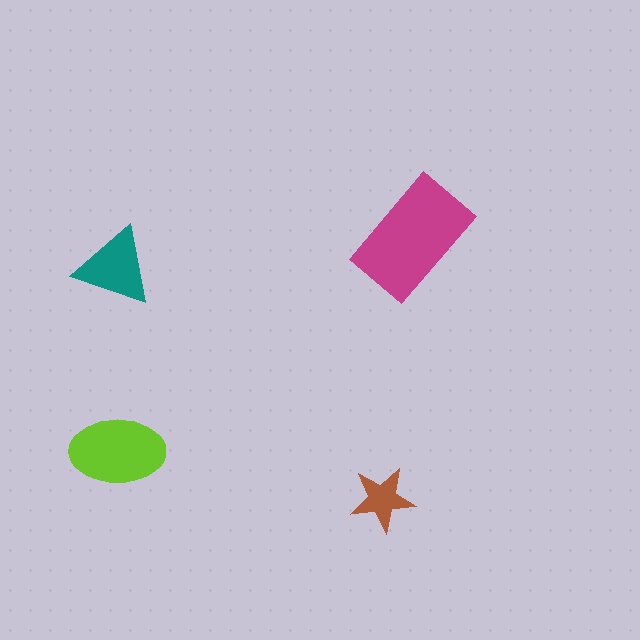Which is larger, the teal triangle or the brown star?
The teal triangle.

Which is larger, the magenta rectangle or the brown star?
The magenta rectangle.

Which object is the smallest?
The brown star.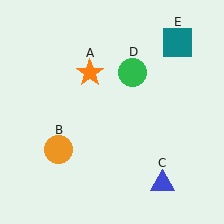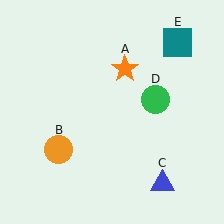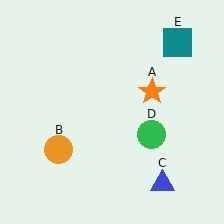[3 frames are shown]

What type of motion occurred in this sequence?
The orange star (object A), green circle (object D) rotated clockwise around the center of the scene.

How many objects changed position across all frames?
2 objects changed position: orange star (object A), green circle (object D).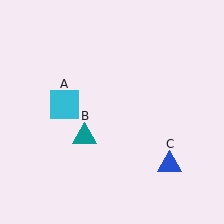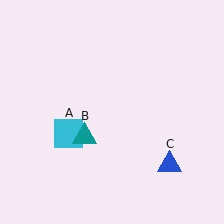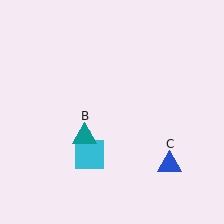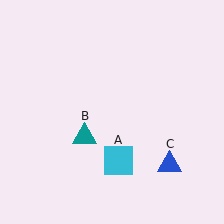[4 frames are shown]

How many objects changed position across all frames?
1 object changed position: cyan square (object A).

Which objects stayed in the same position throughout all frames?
Teal triangle (object B) and blue triangle (object C) remained stationary.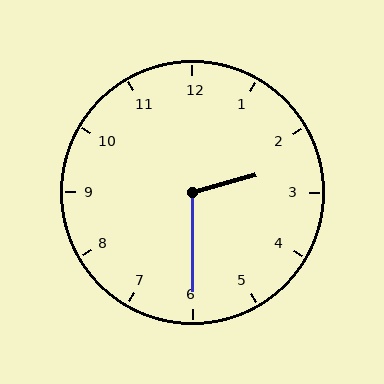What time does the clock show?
2:30.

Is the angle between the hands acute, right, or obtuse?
It is obtuse.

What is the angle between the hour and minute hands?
Approximately 105 degrees.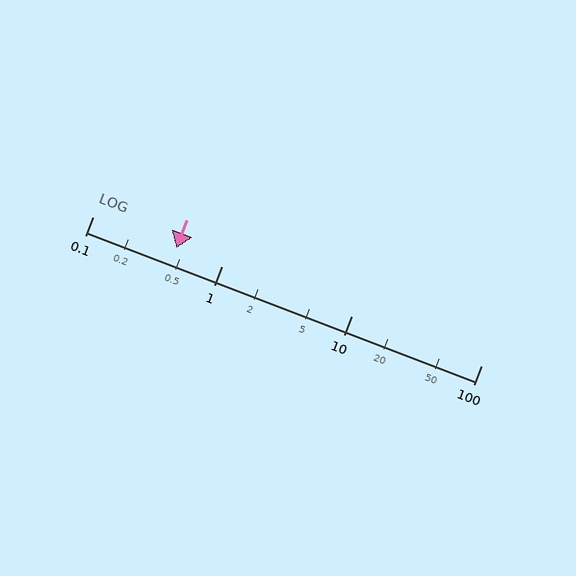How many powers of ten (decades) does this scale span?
The scale spans 3 decades, from 0.1 to 100.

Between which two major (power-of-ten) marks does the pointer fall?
The pointer is between 0.1 and 1.